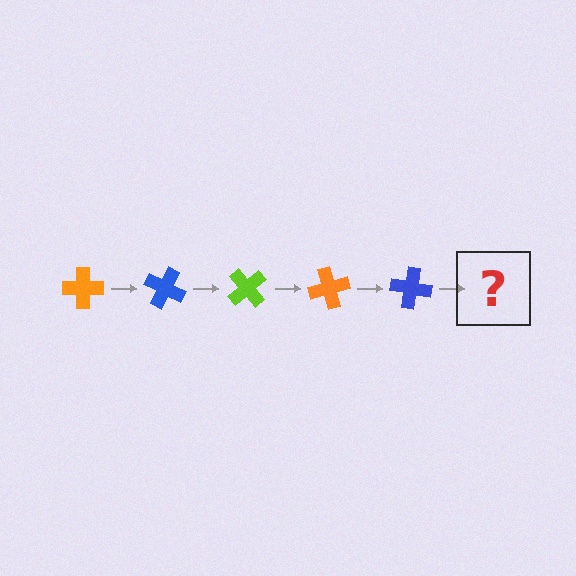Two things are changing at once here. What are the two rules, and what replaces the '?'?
The two rules are that it rotates 25 degrees each step and the color cycles through orange, blue, and lime. The '?' should be a lime cross, rotated 125 degrees from the start.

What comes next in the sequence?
The next element should be a lime cross, rotated 125 degrees from the start.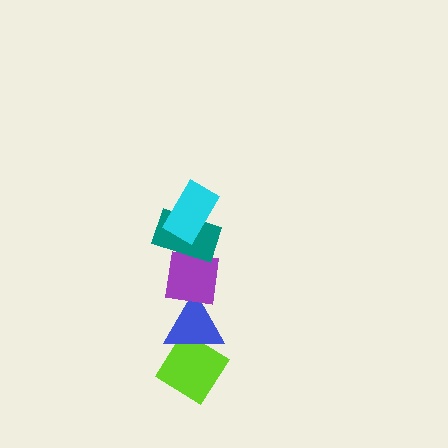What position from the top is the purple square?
The purple square is 3rd from the top.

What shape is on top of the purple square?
The teal rectangle is on top of the purple square.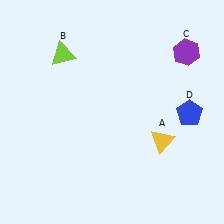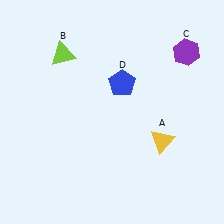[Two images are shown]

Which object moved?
The blue pentagon (D) moved left.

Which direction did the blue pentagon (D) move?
The blue pentagon (D) moved left.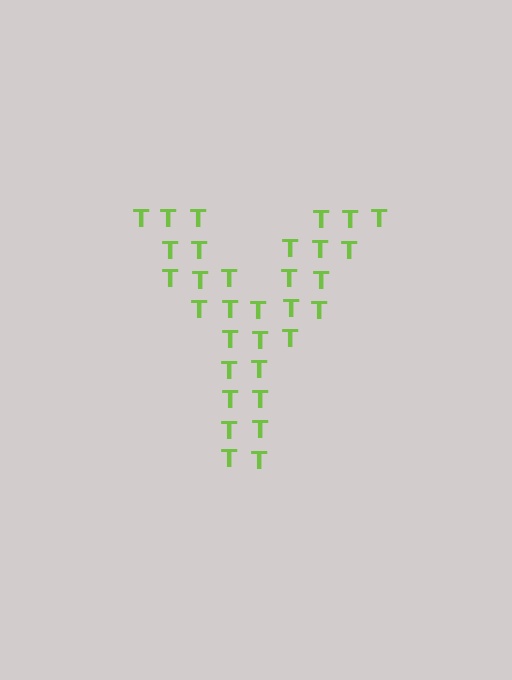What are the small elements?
The small elements are letter T's.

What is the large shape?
The large shape is the letter Y.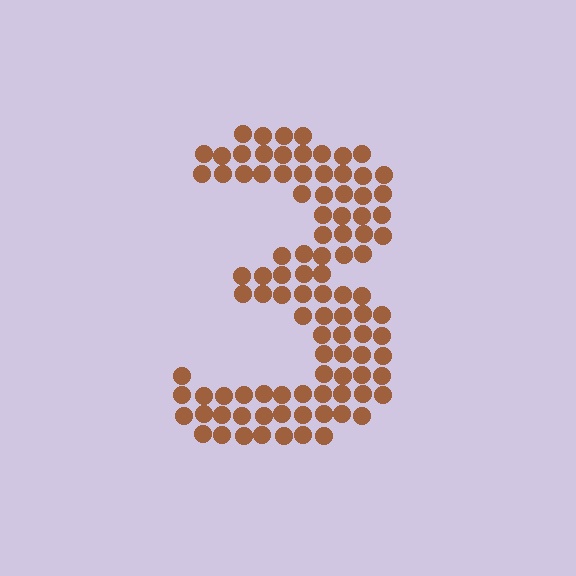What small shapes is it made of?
It is made of small circles.